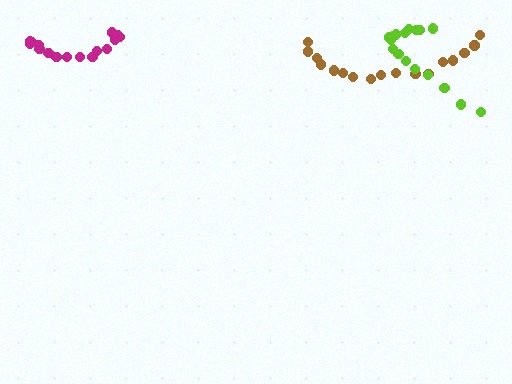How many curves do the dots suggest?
There are 3 distinct paths.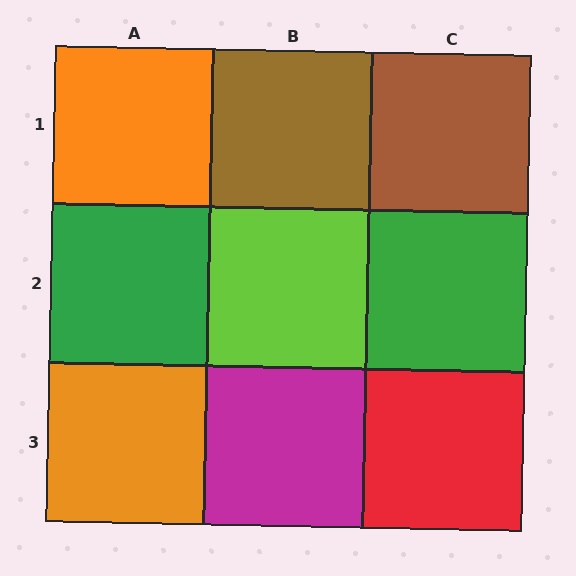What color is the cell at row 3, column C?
Red.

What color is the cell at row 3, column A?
Orange.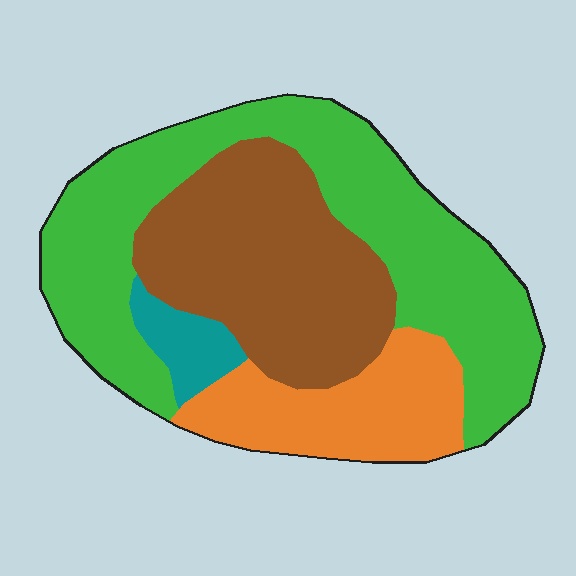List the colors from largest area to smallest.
From largest to smallest: green, brown, orange, teal.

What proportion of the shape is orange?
Orange takes up about one sixth (1/6) of the shape.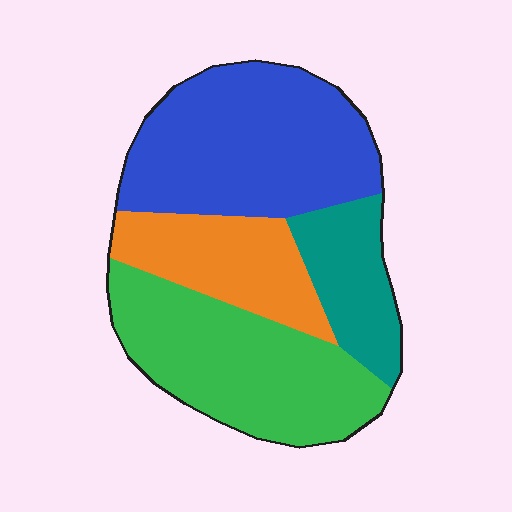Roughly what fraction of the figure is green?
Green takes up about one third (1/3) of the figure.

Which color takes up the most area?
Blue, at roughly 35%.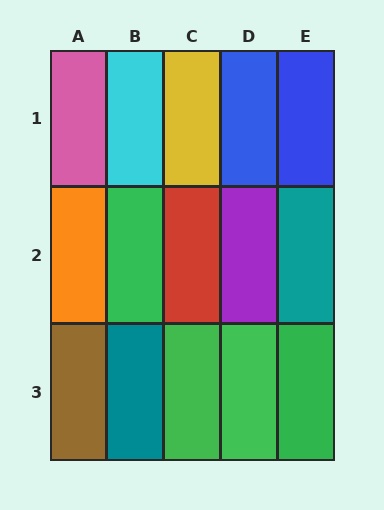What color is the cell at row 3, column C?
Green.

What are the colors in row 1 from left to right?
Pink, cyan, yellow, blue, blue.